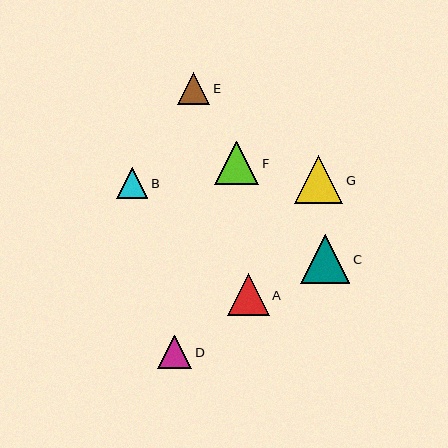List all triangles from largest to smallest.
From largest to smallest: C, G, F, A, D, E, B.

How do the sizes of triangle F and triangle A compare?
Triangle F and triangle A are approximately the same size.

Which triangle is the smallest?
Triangle B is the smallest with a size of approximately 31 pixels.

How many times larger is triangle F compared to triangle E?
Triangle F is approximately 1.4 times the size of triangle E.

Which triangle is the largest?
Triangle C is the largest with a size of approximately 49 pixels.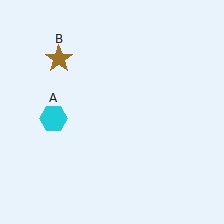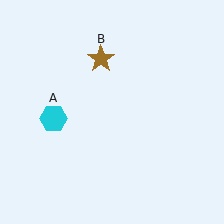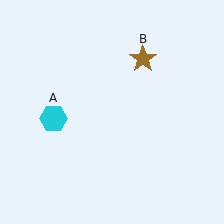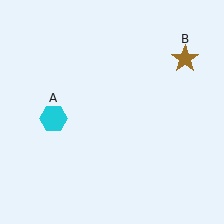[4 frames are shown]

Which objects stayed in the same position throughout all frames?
Cyan hexagon (object A) remained stationary.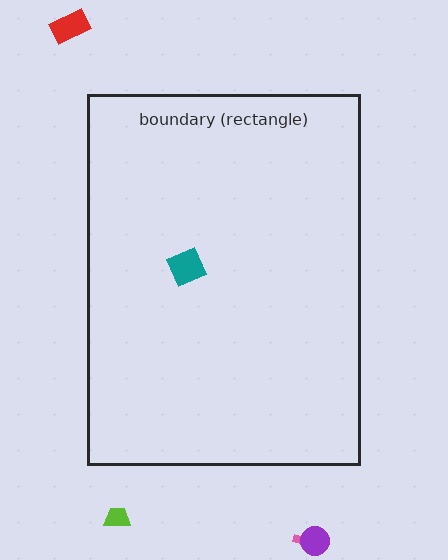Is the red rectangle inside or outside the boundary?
Outside.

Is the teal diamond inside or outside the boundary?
Inside.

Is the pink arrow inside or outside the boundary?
Outside.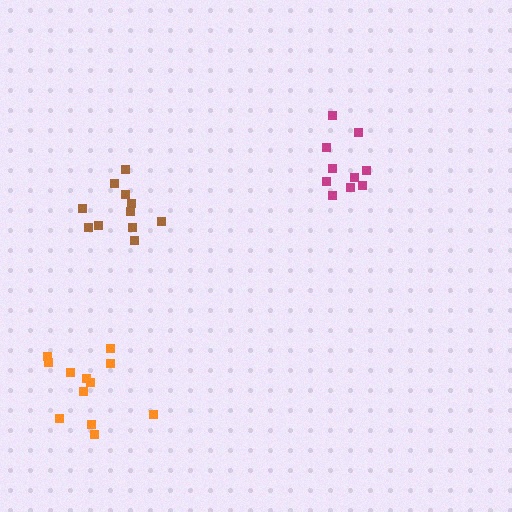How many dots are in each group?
Group 1: 11 dots, Group 2: 10 dots, Group 3: 12 dots (33 total).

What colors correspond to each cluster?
The clusters are colored: brown, magenta, orange.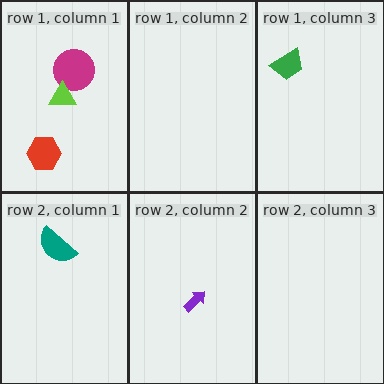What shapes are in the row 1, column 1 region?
The magenta circle, the lime triangle, the red hexagon.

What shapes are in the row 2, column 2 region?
The purple arrow.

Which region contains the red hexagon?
The row 1, column 1 region.